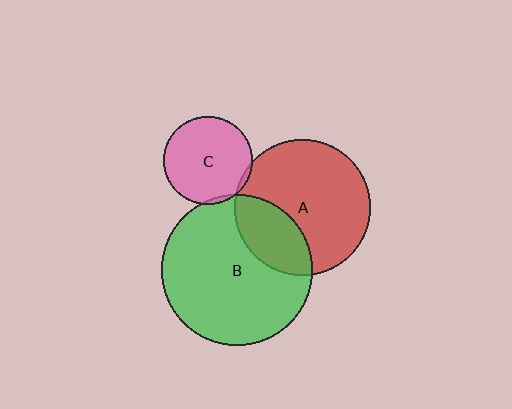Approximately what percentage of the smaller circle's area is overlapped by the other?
Approximately 5%.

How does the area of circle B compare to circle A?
Approximately 1.2 times.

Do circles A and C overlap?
Yes.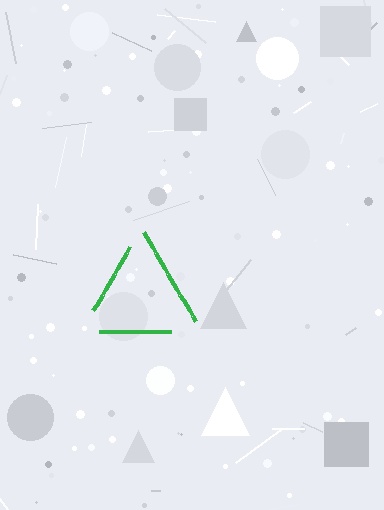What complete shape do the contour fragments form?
The contour fragments form a triangle.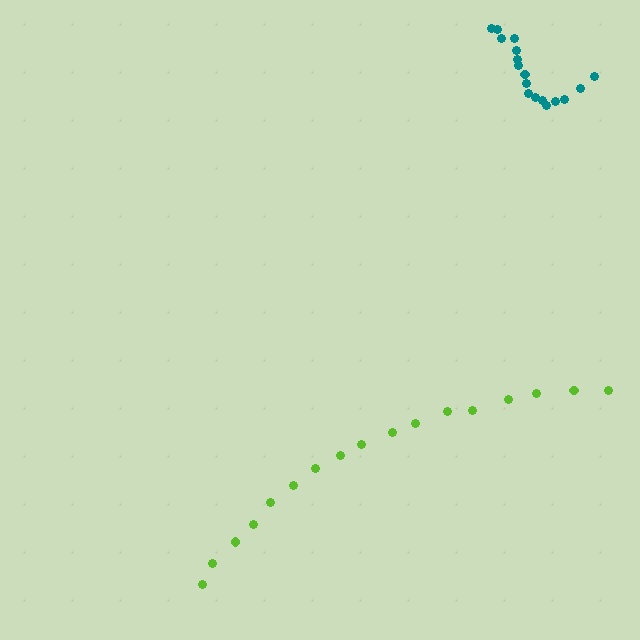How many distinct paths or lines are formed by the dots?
There are 2 distinct paths.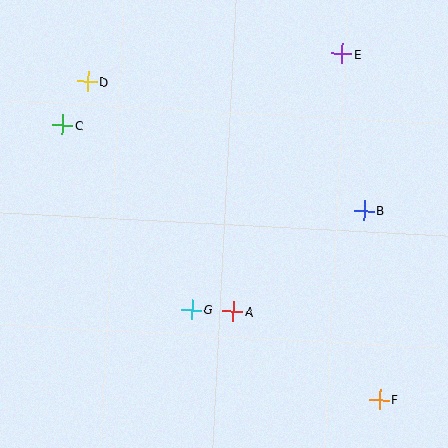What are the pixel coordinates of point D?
Point D is at (87, 81).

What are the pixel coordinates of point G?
Point G is at (192, 310).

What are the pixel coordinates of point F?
Point F is at (379, 400).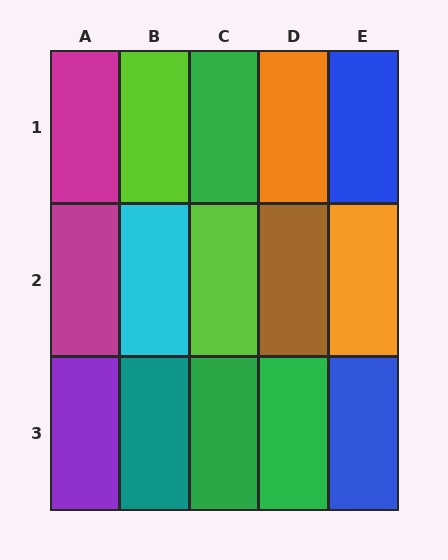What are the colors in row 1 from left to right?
Magenta, lime, green, orange, blue.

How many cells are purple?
1 cell is purple.